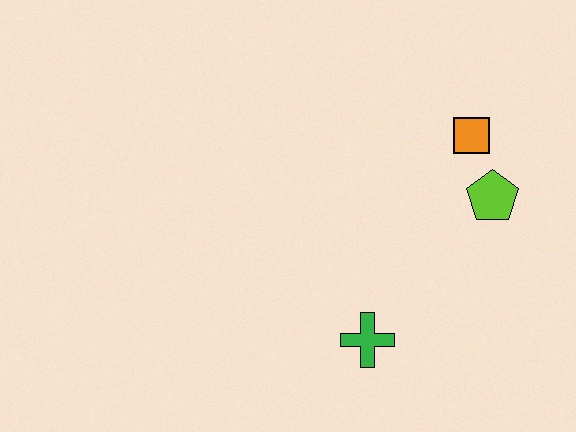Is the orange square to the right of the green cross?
Yes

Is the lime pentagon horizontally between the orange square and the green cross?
No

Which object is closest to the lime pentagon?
The orange square is closest to the lime pentagon.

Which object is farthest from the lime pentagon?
The green cross is farthest from the lime pentagon.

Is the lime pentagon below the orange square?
Yes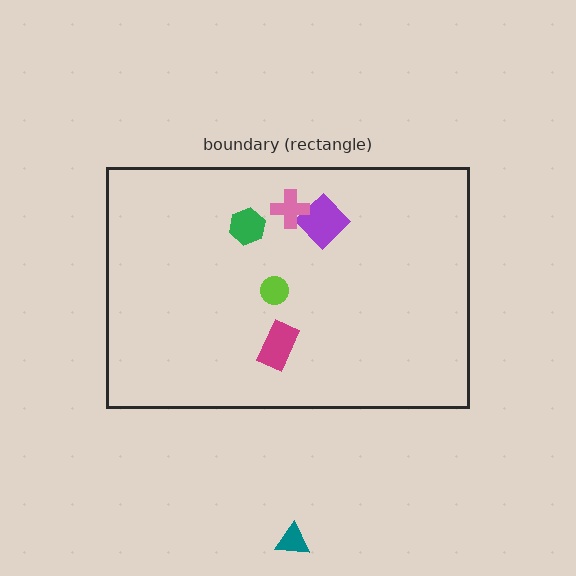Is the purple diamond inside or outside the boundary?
Inside.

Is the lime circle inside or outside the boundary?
Inside.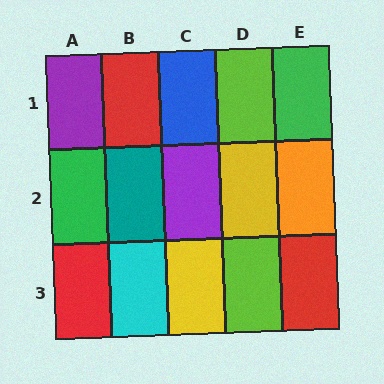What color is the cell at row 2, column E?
Orange.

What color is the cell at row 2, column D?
Yellow.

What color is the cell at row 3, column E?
Red.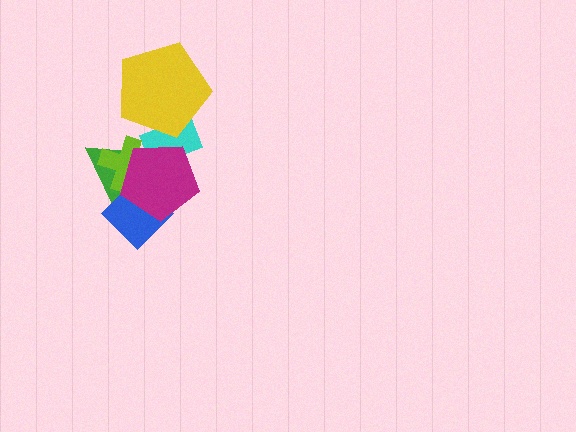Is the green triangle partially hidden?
Yes, it is partially covered by another shape.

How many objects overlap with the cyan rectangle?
3 objects overlap with the cyan rectangle.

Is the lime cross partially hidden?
Yes, it is partially covered by another shape.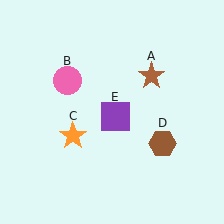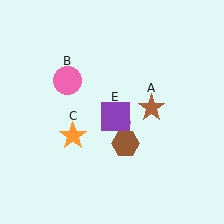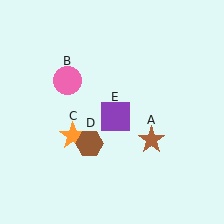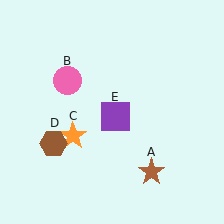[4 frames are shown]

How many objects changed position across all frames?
2 objects changed position: brown star (object A), brown hexagon (object D).